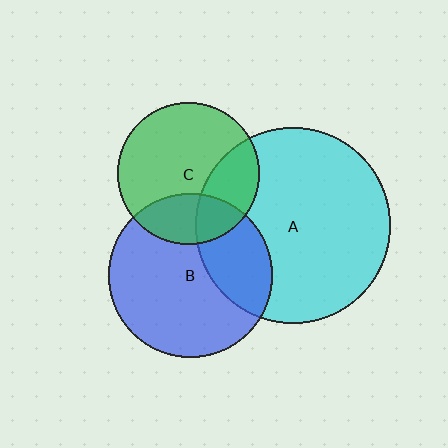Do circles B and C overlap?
Yes.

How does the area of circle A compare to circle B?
Approximately 1.4 times.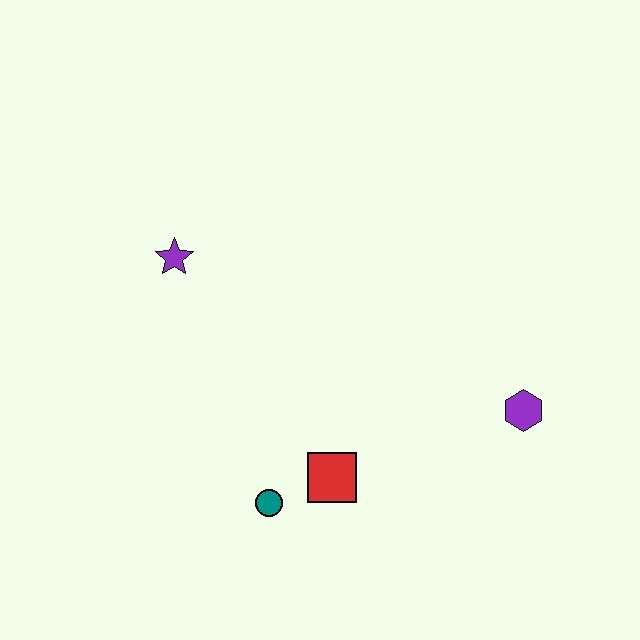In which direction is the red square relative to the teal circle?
The red square is to the right of the teal circle.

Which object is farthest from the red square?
The purple star is farthest from the red square.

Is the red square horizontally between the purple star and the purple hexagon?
Yes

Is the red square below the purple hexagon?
Yes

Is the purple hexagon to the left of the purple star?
No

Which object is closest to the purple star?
The teal circle is closest to the purple star.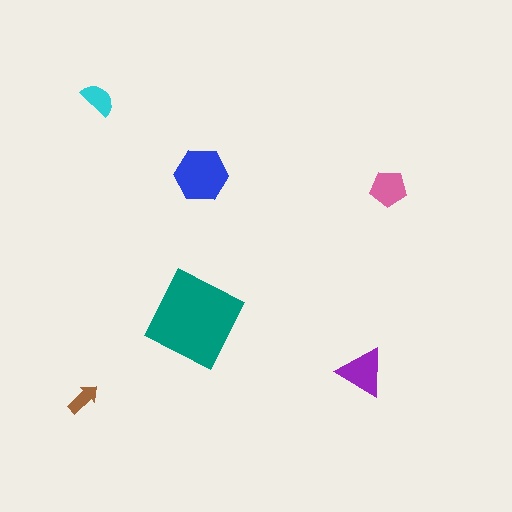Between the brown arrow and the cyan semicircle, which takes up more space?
The cyan semicircle.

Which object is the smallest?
The brown arrow.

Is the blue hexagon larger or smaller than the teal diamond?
Smaller.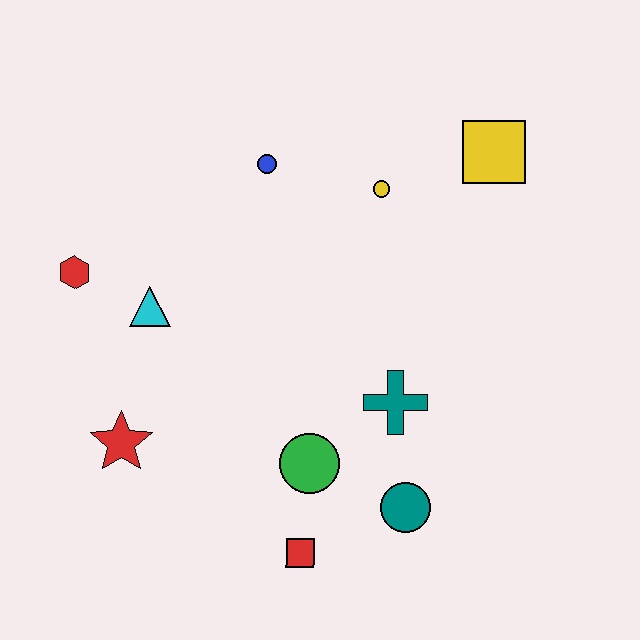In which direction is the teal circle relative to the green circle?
The teal circle is to the right of the green circle.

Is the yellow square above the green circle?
Yes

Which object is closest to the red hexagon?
The cyan triangle is closest to the red hexagon.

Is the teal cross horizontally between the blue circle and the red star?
No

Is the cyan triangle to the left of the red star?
No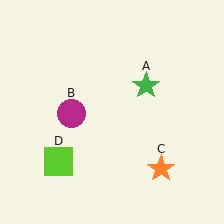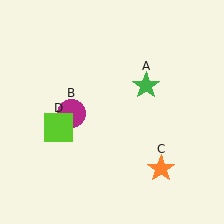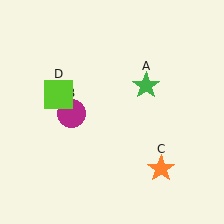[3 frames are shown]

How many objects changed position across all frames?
1 object changed position: lime square (object D).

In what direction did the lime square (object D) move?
The lime square (object D) moved up.